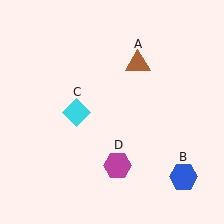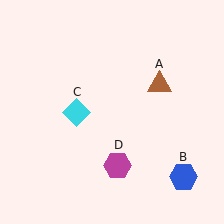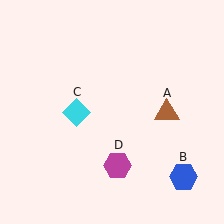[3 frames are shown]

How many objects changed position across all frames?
1 object changed position: brown triangle (object A).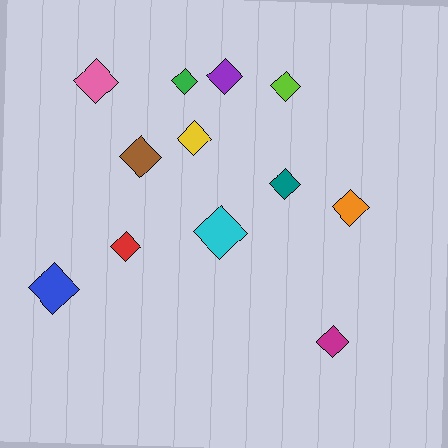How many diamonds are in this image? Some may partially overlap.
There are 12 diamonds.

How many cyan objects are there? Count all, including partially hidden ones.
There is 1 cyan object.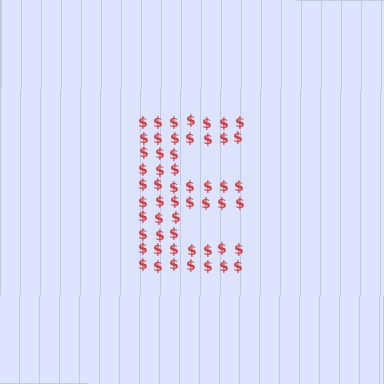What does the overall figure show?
The overall figure shows the letter E.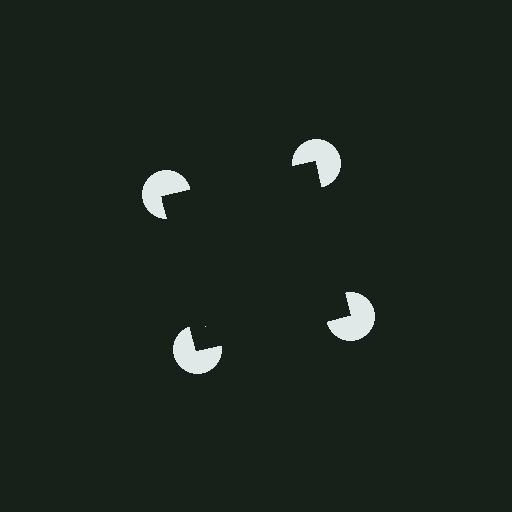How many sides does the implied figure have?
4 sides.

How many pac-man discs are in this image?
There are 4 — one at each vertex of the illusory square.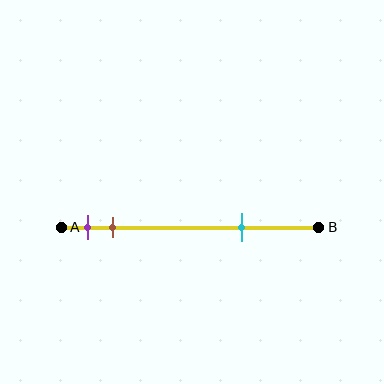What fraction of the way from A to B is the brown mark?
The brown mark is approximately 20% (0.2) of the way from A to B.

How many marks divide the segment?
There are 3 marks dividing the segment.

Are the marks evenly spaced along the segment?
No, the marks are not evenly spaced.